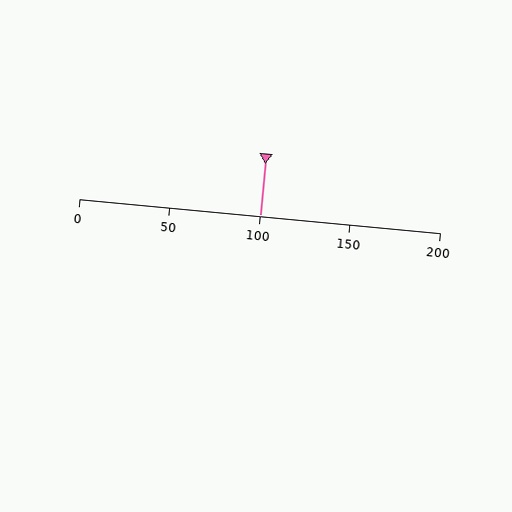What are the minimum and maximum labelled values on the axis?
The axis runs from 0 to 200.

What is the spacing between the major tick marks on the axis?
The major ticks are spaced 50 apart.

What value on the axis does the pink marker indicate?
The marker indicates approximately 100.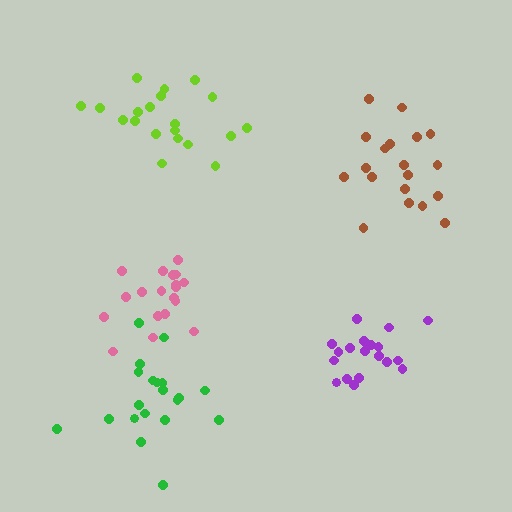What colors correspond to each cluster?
The clusters are colored: purple, green, pink, brown, lime.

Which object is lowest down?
The green cluster is bottommost.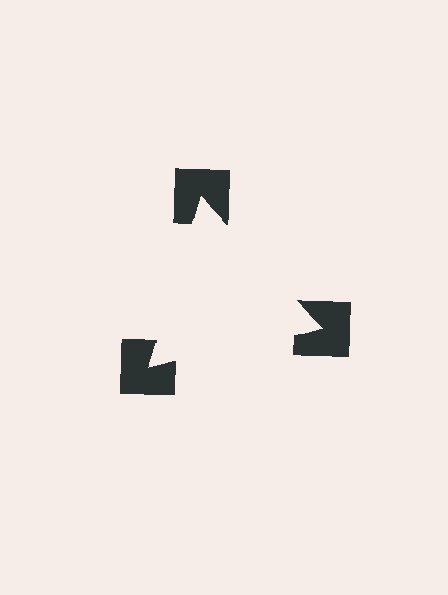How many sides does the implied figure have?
3 sides.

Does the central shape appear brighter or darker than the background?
It typically appears slightly brighter than the background, even though no actual brightness change is drawn.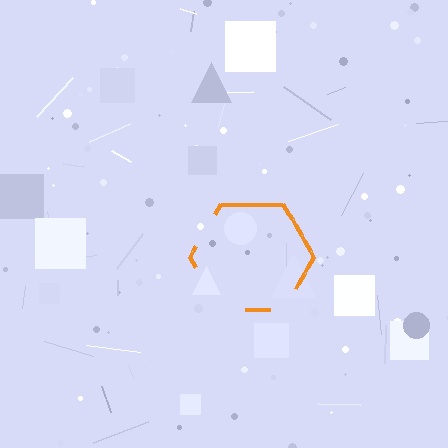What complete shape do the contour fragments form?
The contour fragments form a hexagon.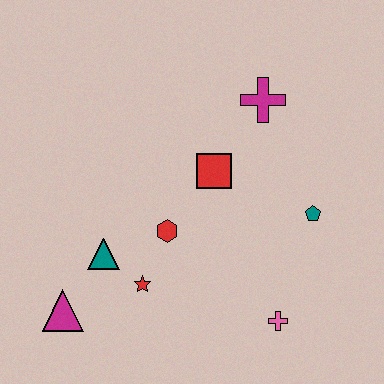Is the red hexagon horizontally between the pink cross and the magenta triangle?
Yes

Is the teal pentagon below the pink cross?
No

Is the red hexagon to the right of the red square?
No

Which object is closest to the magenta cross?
The red square is closest to the magenta cross.